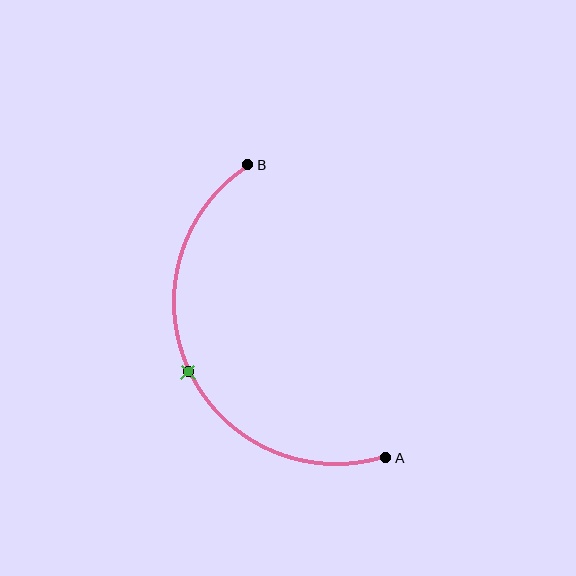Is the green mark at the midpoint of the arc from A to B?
Yes. The green mark lies on the arc at equal arc-length from both A and B — it is the arc midpoint.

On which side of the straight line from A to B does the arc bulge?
The arc bulges to the left of the straight line connecting A and B.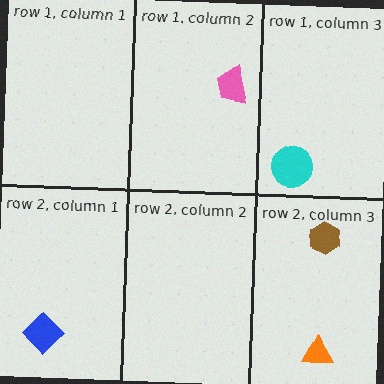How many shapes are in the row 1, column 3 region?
1.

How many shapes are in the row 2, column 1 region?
1.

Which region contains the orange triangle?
The row 2, column 3 region.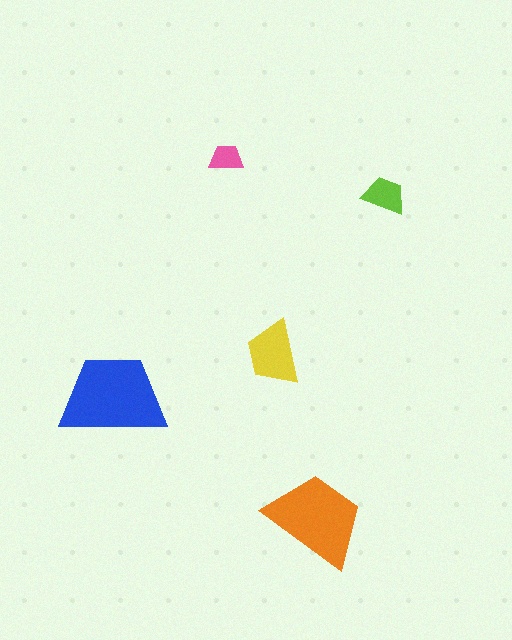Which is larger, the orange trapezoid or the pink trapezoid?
The orange one.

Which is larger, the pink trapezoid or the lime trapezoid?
The lime one.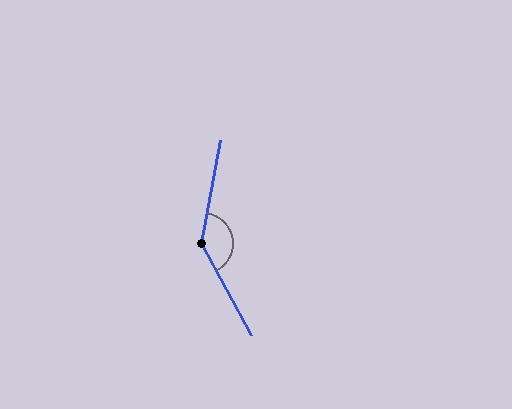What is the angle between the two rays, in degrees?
Approximately 142 degrees.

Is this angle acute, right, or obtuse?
It is obtuse.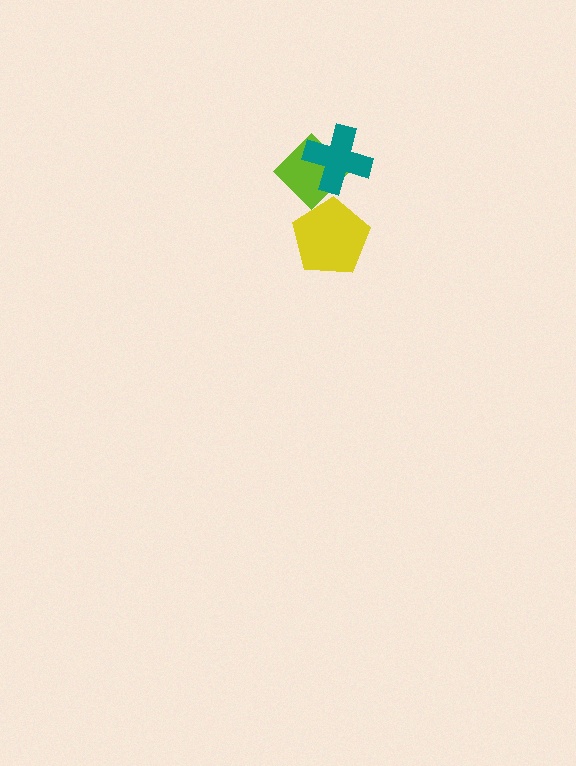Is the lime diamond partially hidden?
Yes, it is partially covered by another shape.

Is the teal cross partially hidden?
No, no other shape covers it.